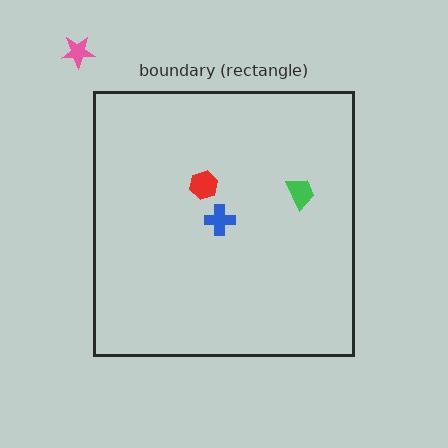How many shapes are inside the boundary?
3 inside, 1 outside.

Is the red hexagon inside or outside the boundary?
Inside.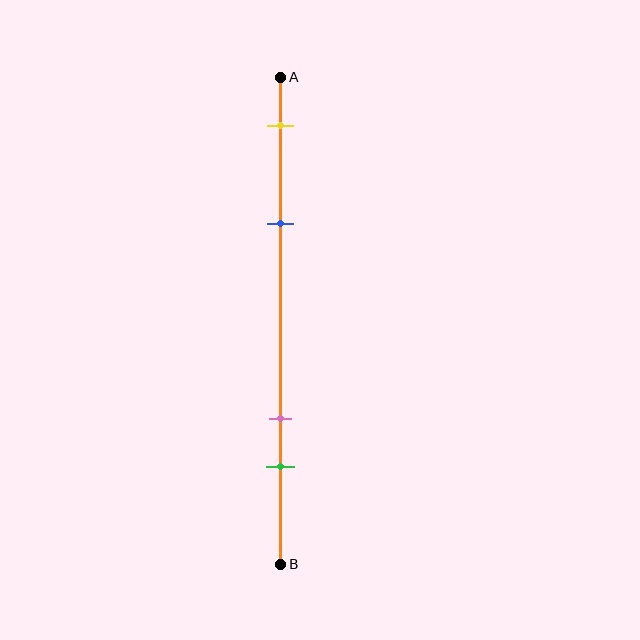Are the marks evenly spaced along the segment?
No, the marks are not evenly spaced.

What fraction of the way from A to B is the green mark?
The green mark is approximately 80% (0.8) of the way from A to B.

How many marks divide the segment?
There are 4 marks dividing the segment.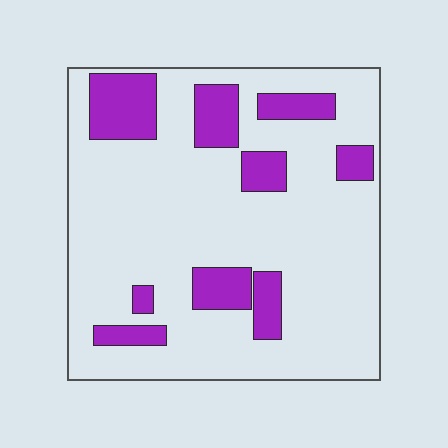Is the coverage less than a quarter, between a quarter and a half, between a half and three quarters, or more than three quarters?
Less than a quarter.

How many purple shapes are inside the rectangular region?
9.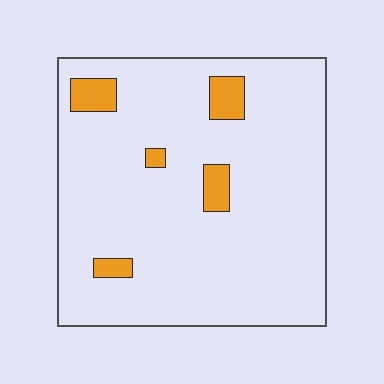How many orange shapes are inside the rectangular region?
5.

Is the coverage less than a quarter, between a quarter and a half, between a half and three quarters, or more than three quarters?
Less than a quarter.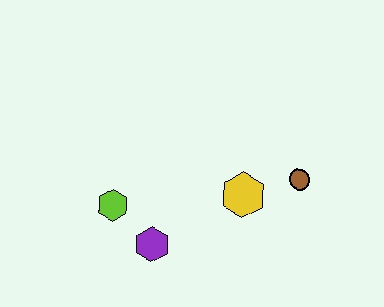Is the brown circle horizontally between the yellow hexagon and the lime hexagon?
No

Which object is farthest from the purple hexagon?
The brown circle is farthest from the purple hexagon.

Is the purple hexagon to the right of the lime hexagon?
Yes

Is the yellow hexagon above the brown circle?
No